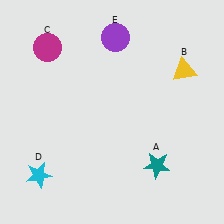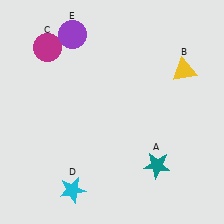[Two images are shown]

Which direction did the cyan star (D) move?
The cyan star (D) moved right.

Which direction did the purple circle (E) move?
The purple circle (E) moved left.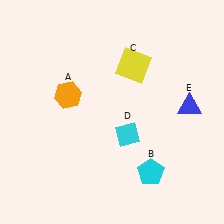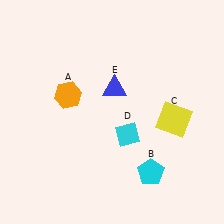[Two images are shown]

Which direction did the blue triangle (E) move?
The blue triangle (E) moved left.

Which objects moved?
The objects that moved are: the yellow square (C), the blue triangle (E).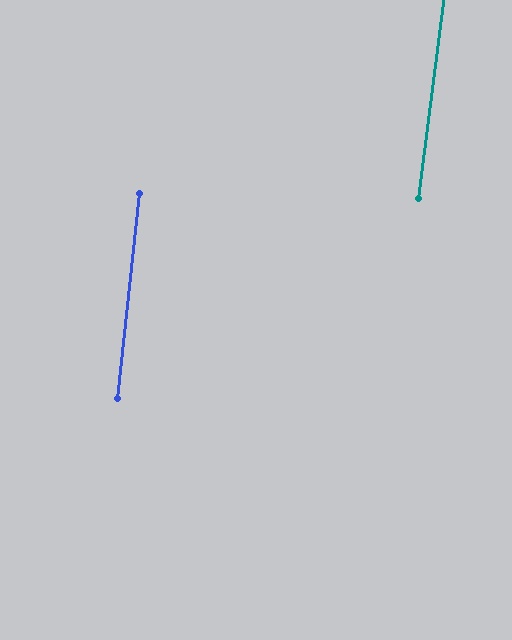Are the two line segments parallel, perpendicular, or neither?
Parallel — their directions differ by only 1.2°.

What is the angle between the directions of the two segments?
Approximately 1 degree.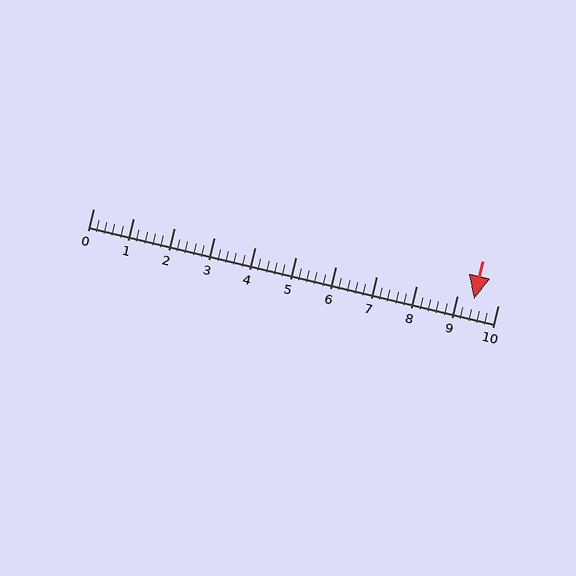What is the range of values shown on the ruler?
The ruler shows values from 0 to 10.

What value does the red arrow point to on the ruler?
The red arrow points to approximately 9.4.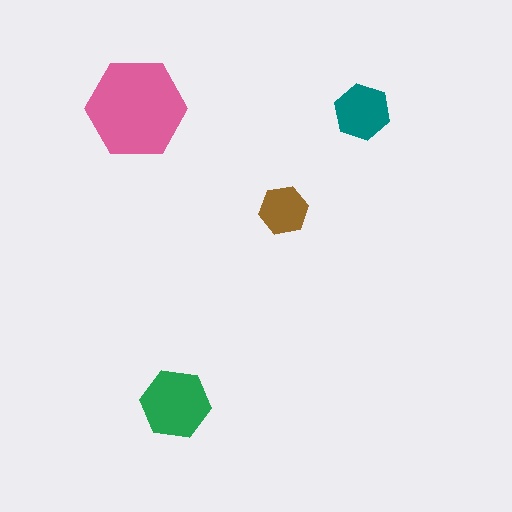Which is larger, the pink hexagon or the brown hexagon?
The pink one.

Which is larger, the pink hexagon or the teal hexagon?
The pink one.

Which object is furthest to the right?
The teal hexagon is rightmost.